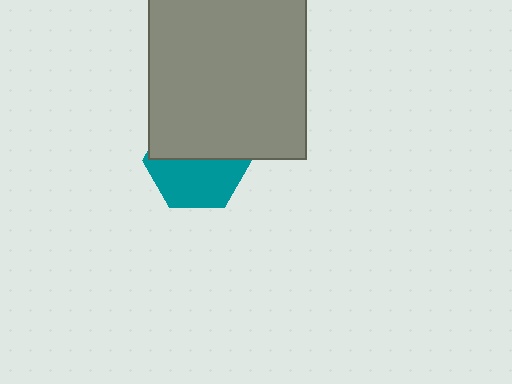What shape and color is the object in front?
The object in front is a gray rectangle.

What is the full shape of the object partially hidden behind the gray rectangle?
The partially hidden object is a teal hexagon.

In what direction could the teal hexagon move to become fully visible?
The teal hexagon could move down. That would shift it out from behind the gray rectangle entirely.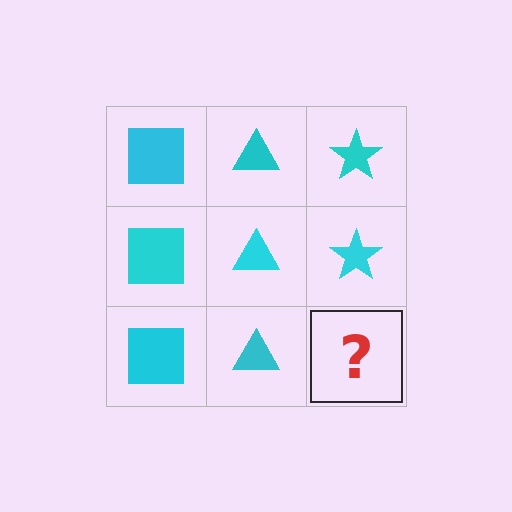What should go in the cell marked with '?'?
The missing cell should contain a cyan star.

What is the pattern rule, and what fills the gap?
The rule is that each column has a consistent shape. The gap should be filled with a cyan star.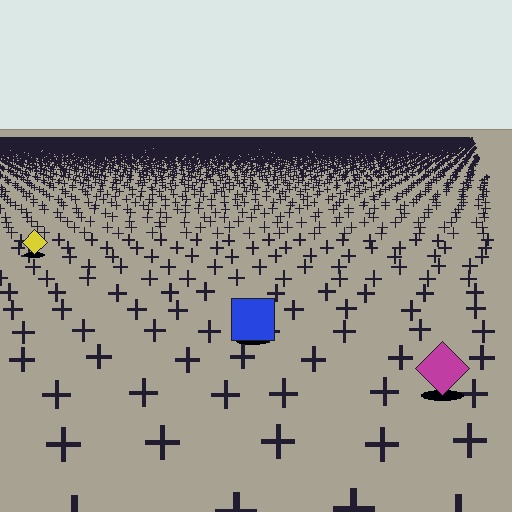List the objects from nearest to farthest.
From nearest to farthest: the magenta diamond, the blue square, the yellow diamond.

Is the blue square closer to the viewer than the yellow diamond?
Yes. The blue square is closer — you can tell from the texture gradient: the ground texture is coarser near it.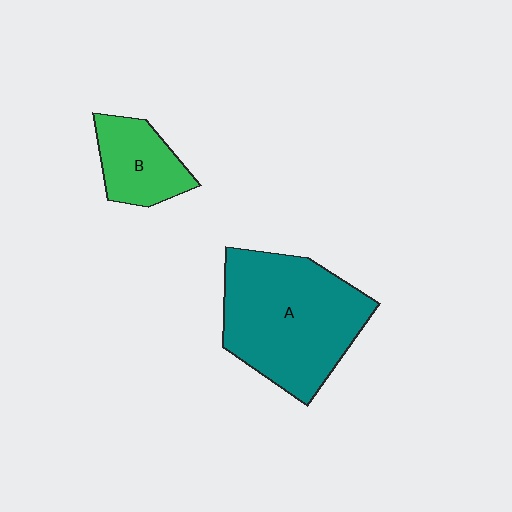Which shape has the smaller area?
Shape B (green).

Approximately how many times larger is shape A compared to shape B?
Approximately 2.4 times.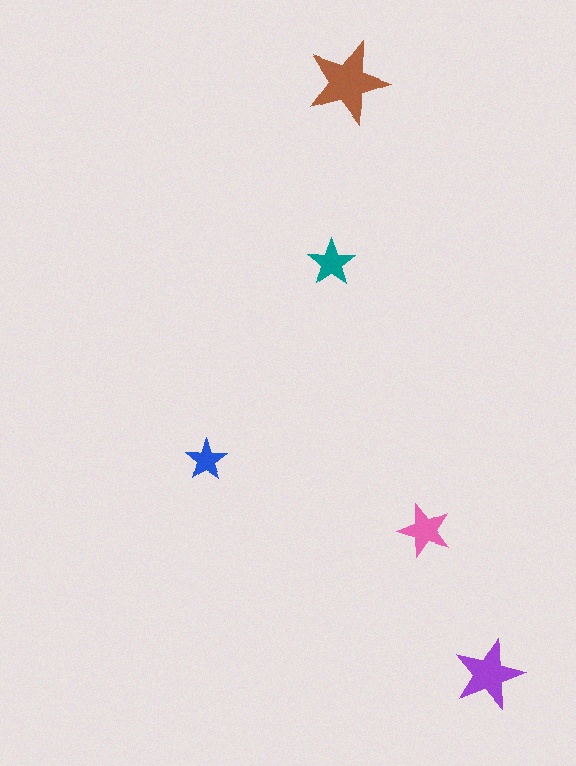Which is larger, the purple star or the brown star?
The brown one.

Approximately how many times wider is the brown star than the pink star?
About 1.5 times wider.